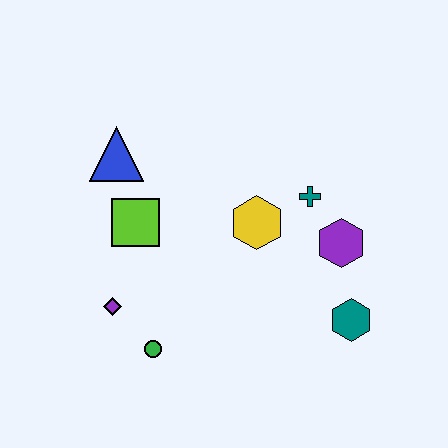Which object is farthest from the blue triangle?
The teal hexagon is farthest from the blue triangle.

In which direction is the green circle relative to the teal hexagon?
The green circle is to the left of the teal hexagon.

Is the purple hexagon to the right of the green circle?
Yes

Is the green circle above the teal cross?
No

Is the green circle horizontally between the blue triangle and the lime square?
No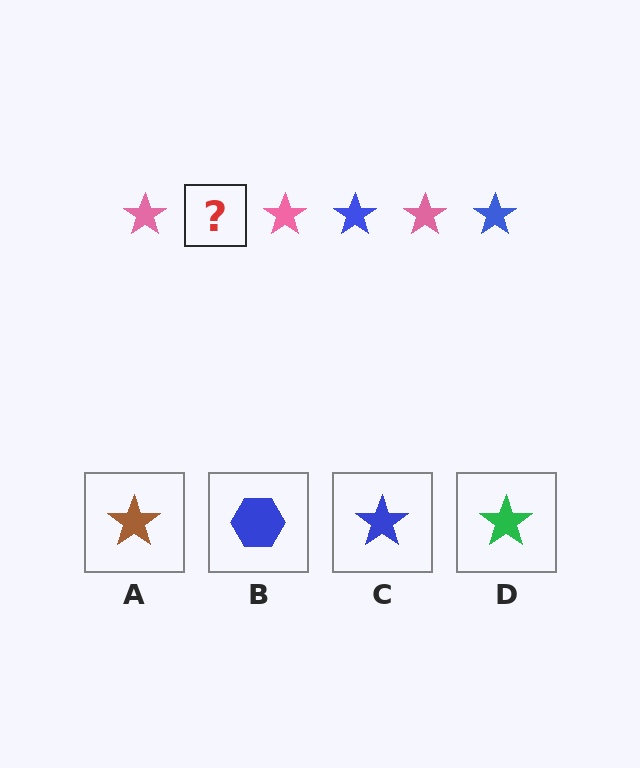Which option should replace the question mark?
Option C.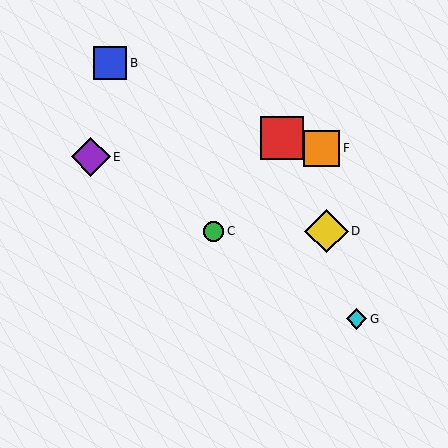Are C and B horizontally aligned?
No, C is at y≈231 and B is at y≈63.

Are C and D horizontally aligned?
Yes, both are at y≈231.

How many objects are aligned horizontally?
2 objects (C, D) are aligned horizontally.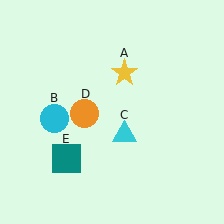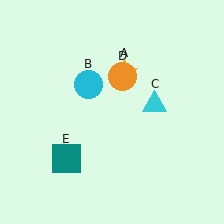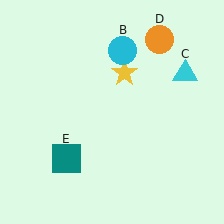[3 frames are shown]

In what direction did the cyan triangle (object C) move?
The cyan triangle (object C) moved up and to the right.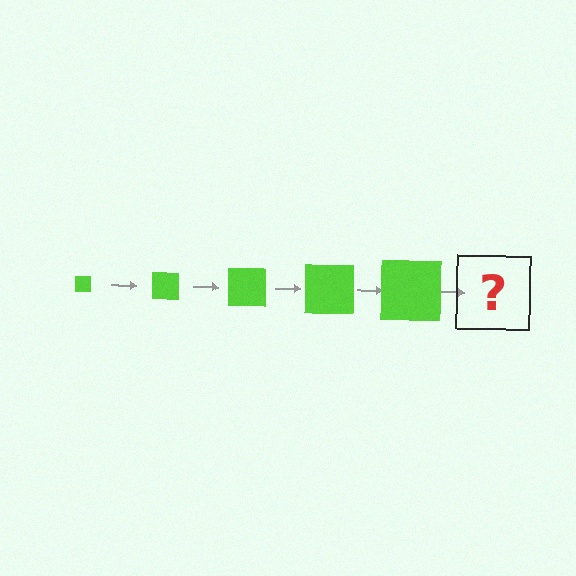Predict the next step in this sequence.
The next step is a lime square, larger than the previous one.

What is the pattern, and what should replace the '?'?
The pattern is that the square gets progressively larger each step. The '?' should be a lime square, larger than the previous one.